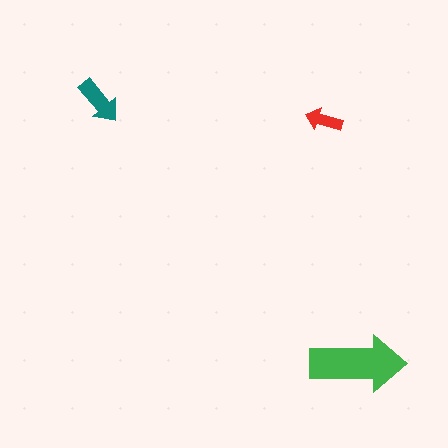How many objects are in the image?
There are 3 objects in the image.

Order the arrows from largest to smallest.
the green one, the teal one, the red one.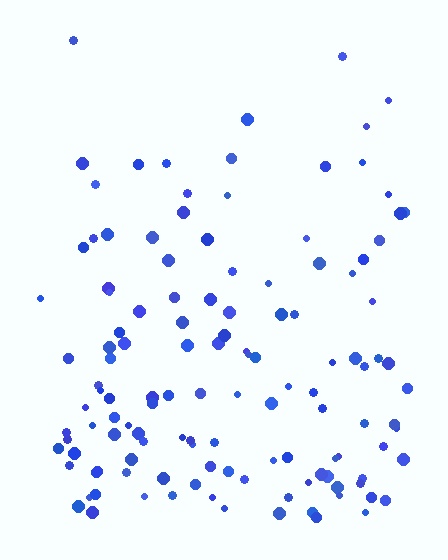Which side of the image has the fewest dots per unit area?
The top.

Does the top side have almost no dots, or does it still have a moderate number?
Still a moderate number, just noticeably fewer than the bottom.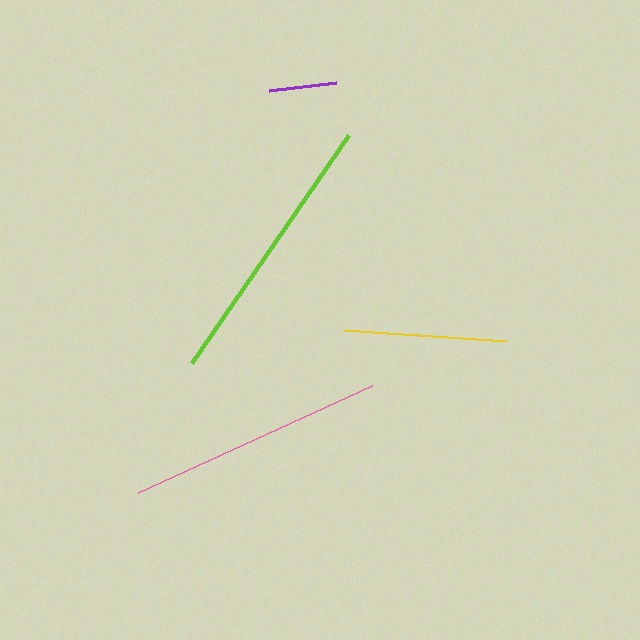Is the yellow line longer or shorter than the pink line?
The pink line is longer than the yellow line.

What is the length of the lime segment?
The lime segment is approximately 277 pixels long.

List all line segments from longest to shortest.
From longest to shortest: lime, pink, yellow, purple.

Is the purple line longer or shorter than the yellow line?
The yellow line is longer than the purple line.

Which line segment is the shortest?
The purple line is the shortest at approximately 67 pixels.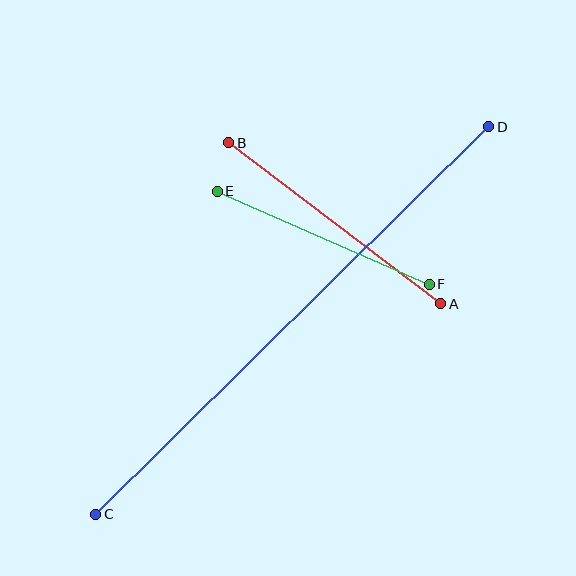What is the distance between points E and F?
The distance is approximately 232 pixels.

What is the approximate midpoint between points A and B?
The midpoint is at approximately (335, 223) pixels.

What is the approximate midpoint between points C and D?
The midpoint is at approximately (292, 320) pixels.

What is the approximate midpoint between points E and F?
The midpoint is at approximately (323, 238) pixels.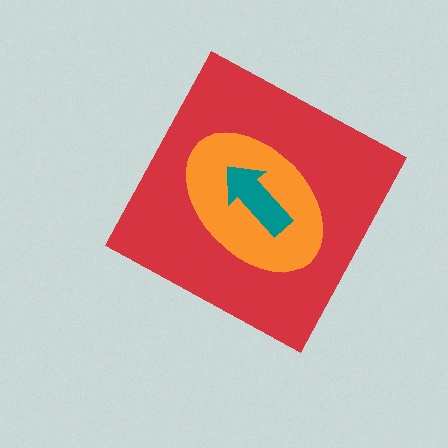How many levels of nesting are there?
3.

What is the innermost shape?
The teal arrow.